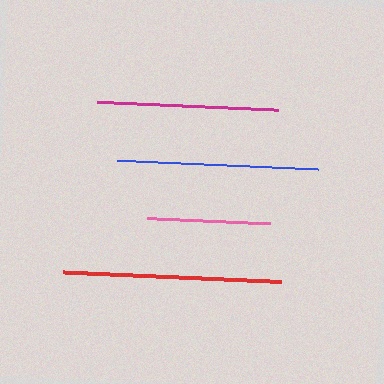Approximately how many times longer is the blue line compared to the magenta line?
The blue line is approximately 1.1 times the length of the magenta line.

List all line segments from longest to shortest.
From longest to shortest: red, blue, magenta, pink.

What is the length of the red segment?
The red segment is approximately 219 pixels long.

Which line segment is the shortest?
The pink line is the shortest at approximately 123 pixels.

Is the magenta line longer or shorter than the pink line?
The magenta line is longer than the pink line.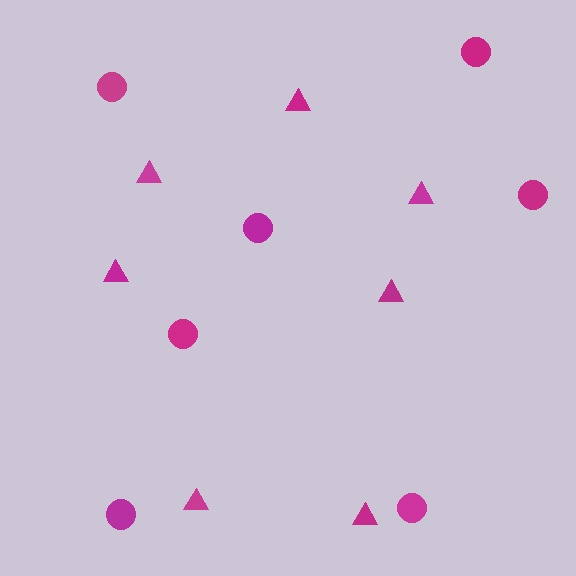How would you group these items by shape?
There are 2 groups: one group of triangles (7) and one group of circles (7).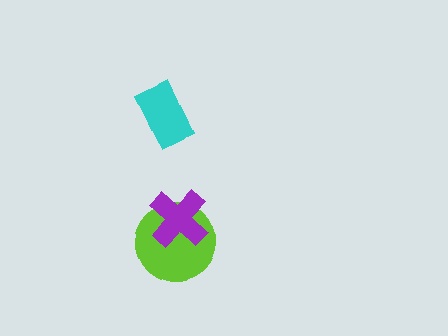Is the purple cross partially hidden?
No, no other shape covers it.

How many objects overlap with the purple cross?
1 object overlaps with the purple cross.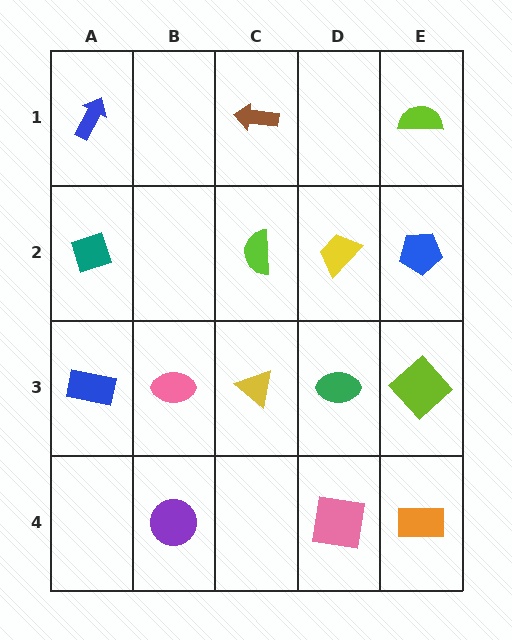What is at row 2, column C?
A lime semicircle.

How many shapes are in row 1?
3 shapes.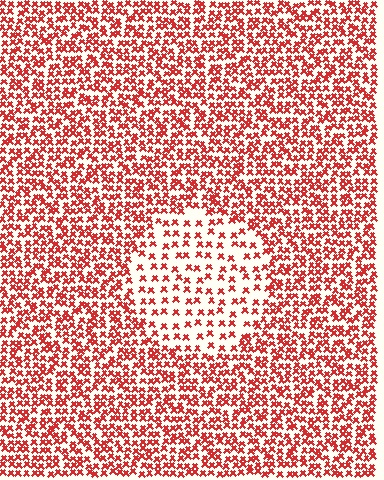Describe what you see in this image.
The image contains small red elements arranged at two different densities. A circle-shaped region is visible where the elements are less densely packed than the surrounding area.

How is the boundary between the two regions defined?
The boundary is defined by a change in element density (approximately 2.2x ratio). All elements are the same color, size, and shape.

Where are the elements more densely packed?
The elements are more densely packed outside the circle boundary.